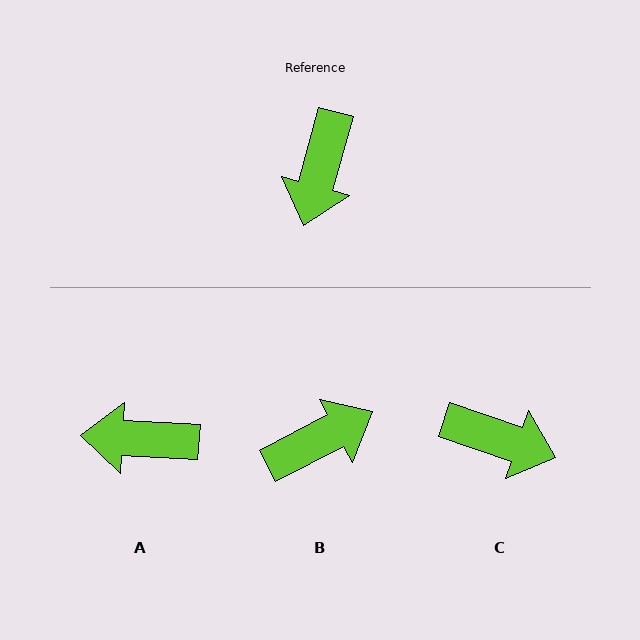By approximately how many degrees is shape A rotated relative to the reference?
Approximately 78 degrees clockwise.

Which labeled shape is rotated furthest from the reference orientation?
B, about 133 degrees away.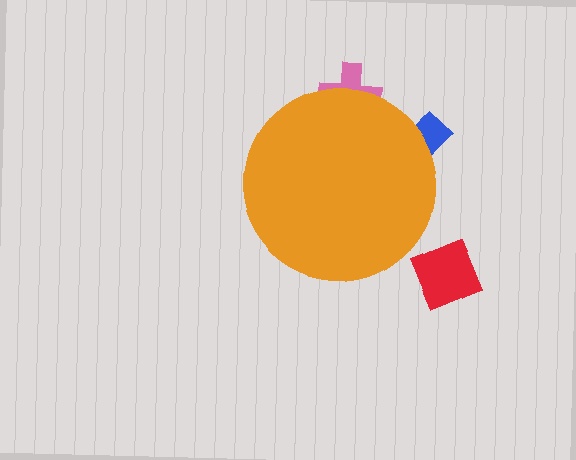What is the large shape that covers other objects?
An orange circle.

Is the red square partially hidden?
No, the red square is fully visible.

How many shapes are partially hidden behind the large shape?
2 shapes are partially hidden.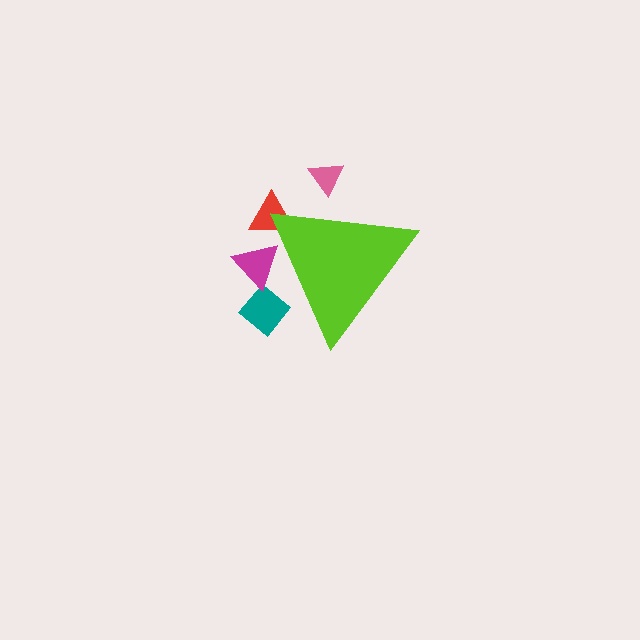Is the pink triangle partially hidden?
Yes, the pink triangle is partially hidden behind the lime triangle.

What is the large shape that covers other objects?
A lime triangle.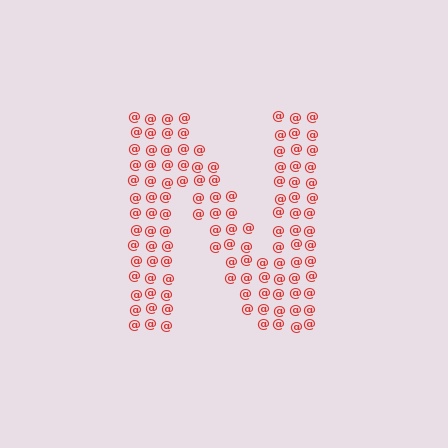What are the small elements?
The small elements are at signs.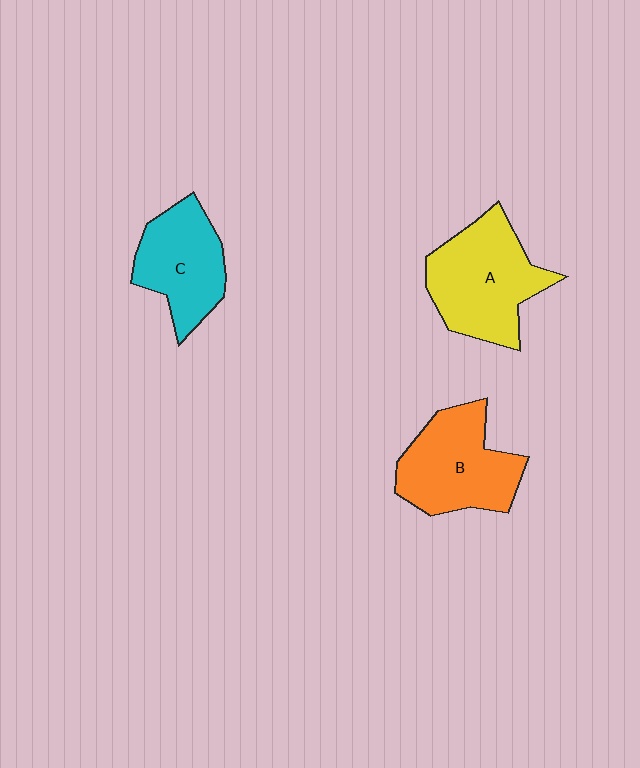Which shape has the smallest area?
Shape C (cyan).